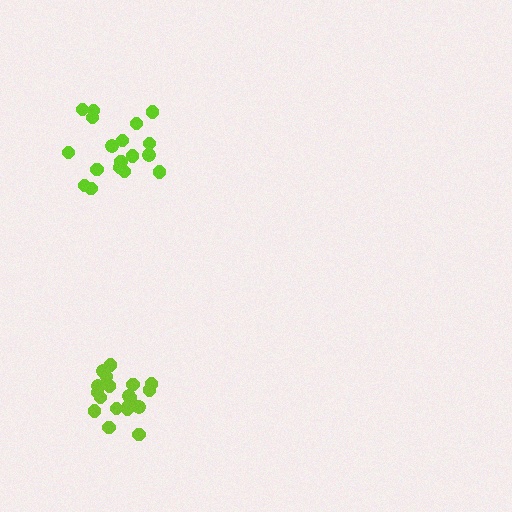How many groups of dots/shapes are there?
There are 2 groups.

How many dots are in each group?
Group 1: 18 dots, Group 2: 19 dots (37 total).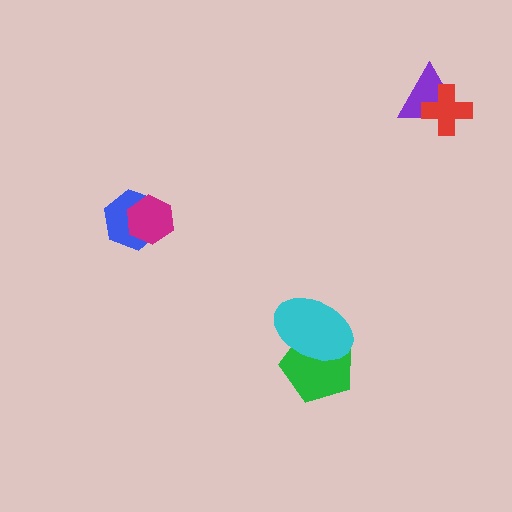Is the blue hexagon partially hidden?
Yes, it is partially covered by another shape.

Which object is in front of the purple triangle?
The red cross is in front of the purple triangle.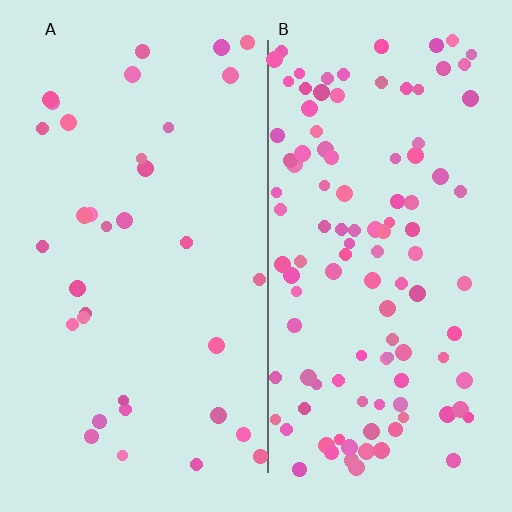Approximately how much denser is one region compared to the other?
Approximately 3.2× — region B over region A.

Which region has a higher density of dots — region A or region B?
B (the right).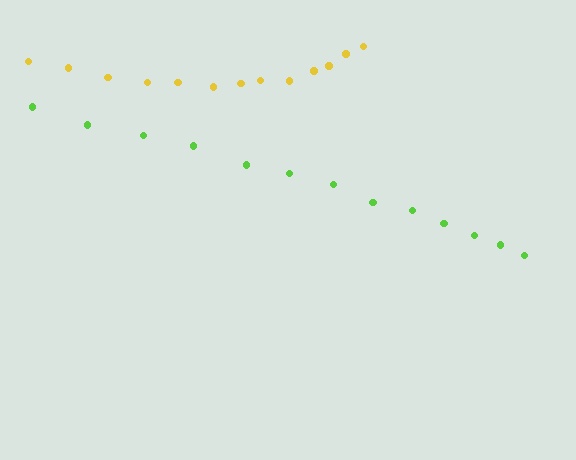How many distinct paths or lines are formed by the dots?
There are 2 distinct paths.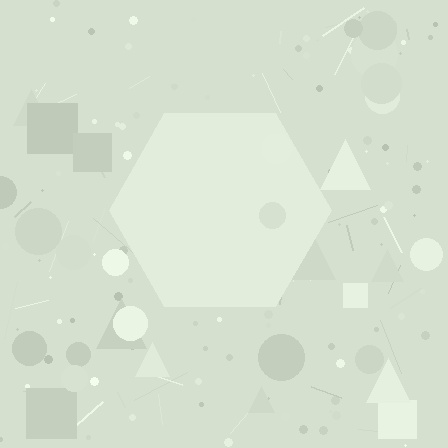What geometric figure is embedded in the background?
A hexagon is embedded in the background.